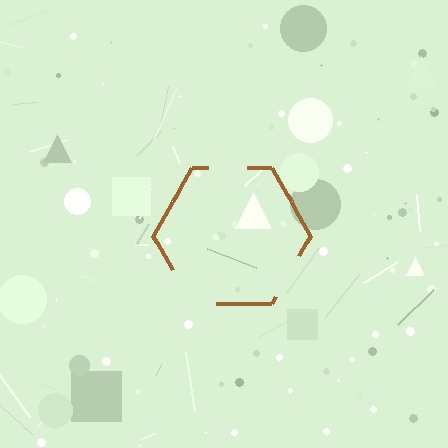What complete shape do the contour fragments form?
The contour fragments form a hexagon.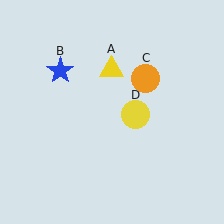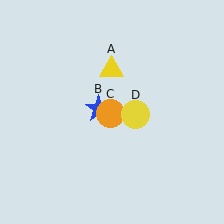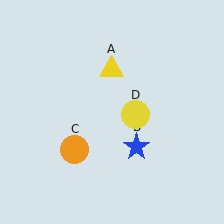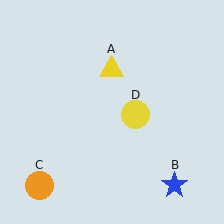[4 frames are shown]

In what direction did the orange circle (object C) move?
The orange circle (object C) moved down and to the left.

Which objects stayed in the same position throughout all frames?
Yellow triangle (object A) and yellow circle (object D) remained stationary.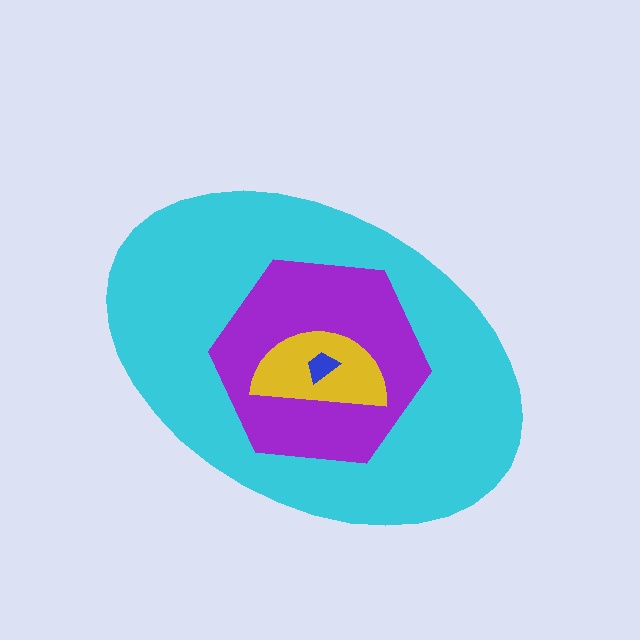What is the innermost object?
The blue trapezoid.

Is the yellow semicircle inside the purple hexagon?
Yes.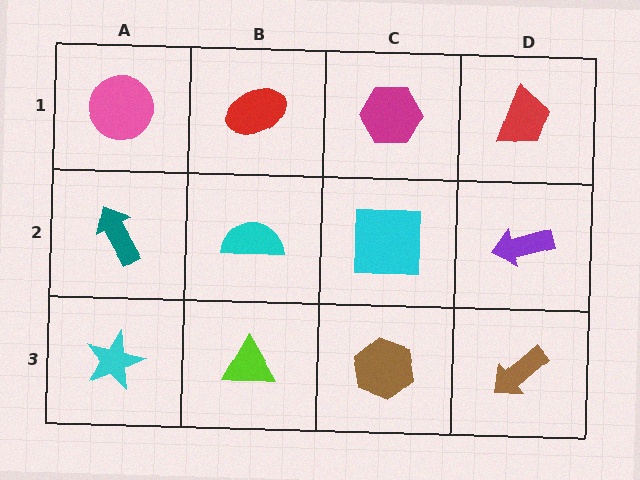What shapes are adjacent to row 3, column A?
A teal arrow (row 2, column A), a lime triangle (row 3, column B).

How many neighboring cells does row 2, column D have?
3.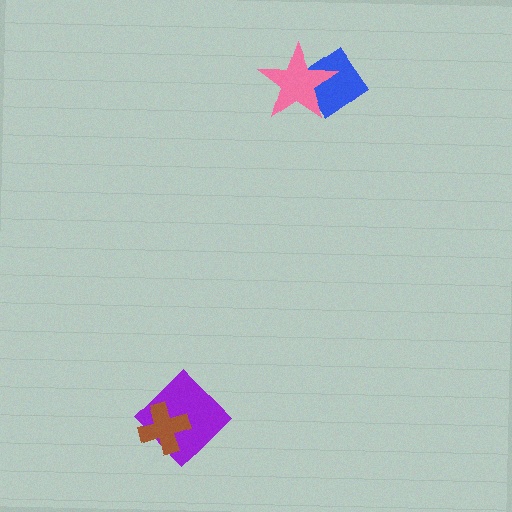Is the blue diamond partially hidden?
Yes, it is partially covered by another shape.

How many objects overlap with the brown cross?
1 object overlaps with the brown cross.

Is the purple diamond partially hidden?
Yes, it is partially covered by another shape.